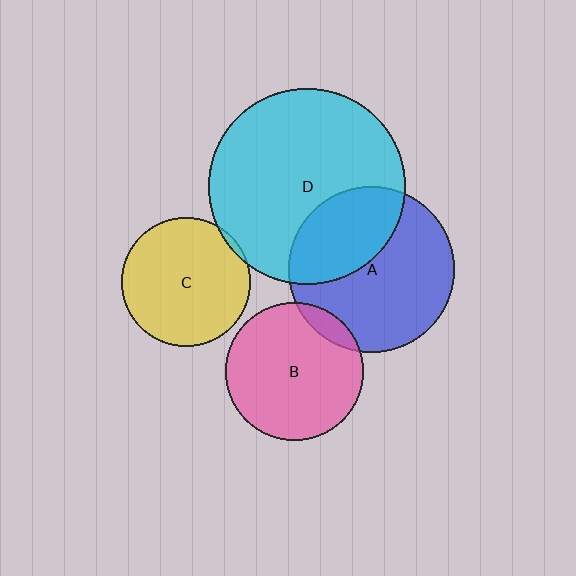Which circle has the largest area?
Circle D (cyan).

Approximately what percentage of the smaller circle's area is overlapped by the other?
Approximately 5%.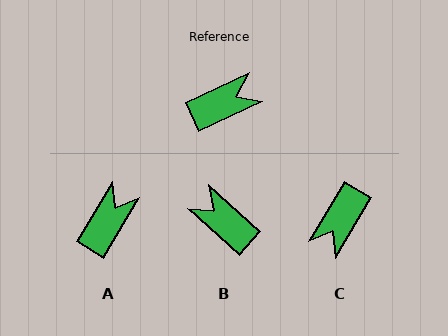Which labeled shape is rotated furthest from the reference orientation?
C, about 146 degrees away.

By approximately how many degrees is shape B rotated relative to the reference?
Approximately 113 degrees counter-clockwise.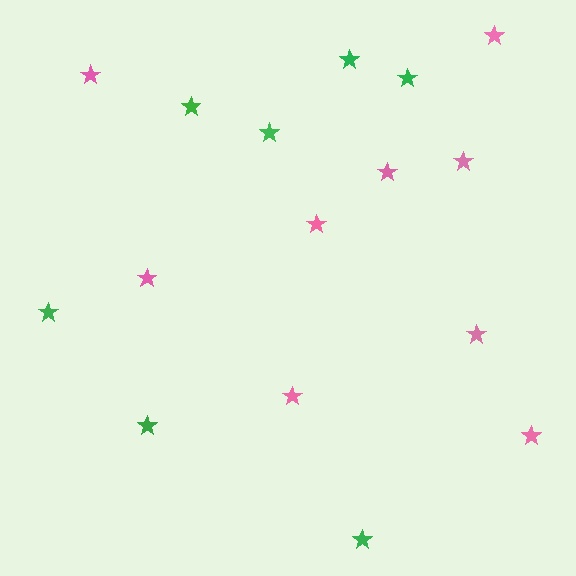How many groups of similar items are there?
There are 2 groups: one group of pink stars (9) and one group of green stars (7).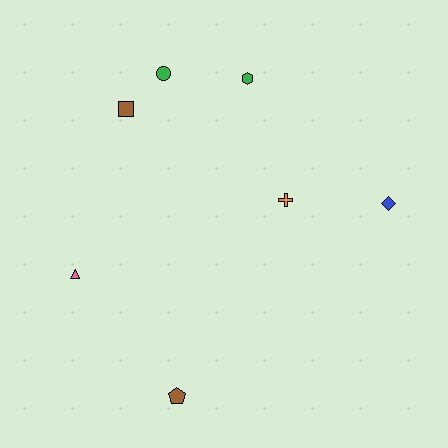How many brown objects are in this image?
There are 2 brown objects.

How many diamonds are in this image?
There is 1 diamond.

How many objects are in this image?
There are 7 objects.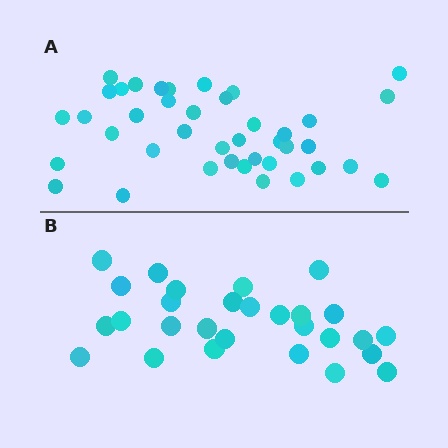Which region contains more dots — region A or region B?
Region A (the top region) has more dots.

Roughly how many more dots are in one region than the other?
Region A has roughly 12 or so more dots than region B.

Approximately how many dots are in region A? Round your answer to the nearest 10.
About 40 dots.